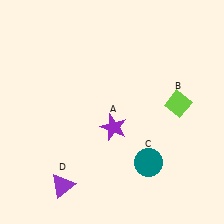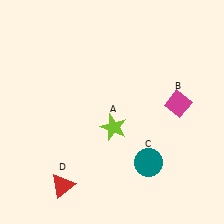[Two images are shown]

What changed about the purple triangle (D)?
In Image 1, D is purple. In Image 2, it changed to red.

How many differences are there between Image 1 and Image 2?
There are 3 differences between the two images.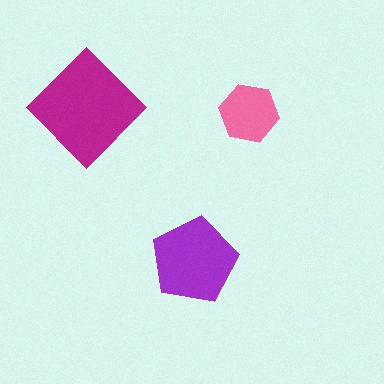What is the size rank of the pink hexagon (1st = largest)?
3rd.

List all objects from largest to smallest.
The magenta diamond, the purple pentagon, the pink hexagon.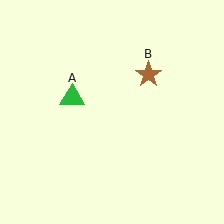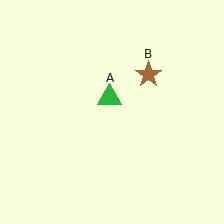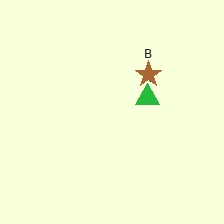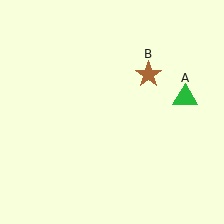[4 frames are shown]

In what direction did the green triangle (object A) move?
The green triangle (object A) moved right.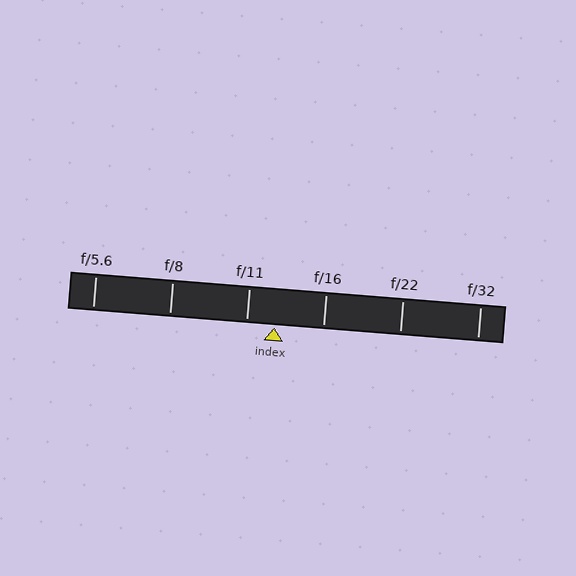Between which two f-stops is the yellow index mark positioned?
The index mark is between f/11 and f/16.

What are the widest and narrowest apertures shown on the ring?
The widest aperture shown is f/5.6 and the narrowest is f/32.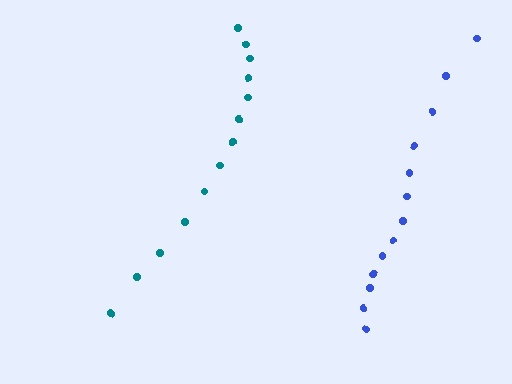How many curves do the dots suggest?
There are 2 distinct paths.